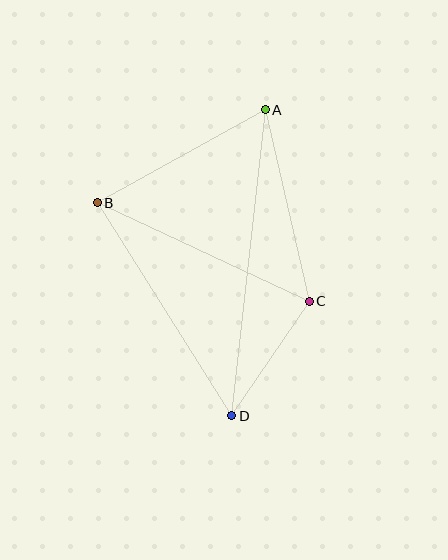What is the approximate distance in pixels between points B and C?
The distance between B and C is approximately 234 pixels.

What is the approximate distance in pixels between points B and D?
The distance between B and D is approximately 252 pixels.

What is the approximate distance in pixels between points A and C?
The distance between A and C is approximately 196 pixels.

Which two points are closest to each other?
Points C and D are closest to each other.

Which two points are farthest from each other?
Points A and D are farthest from each other.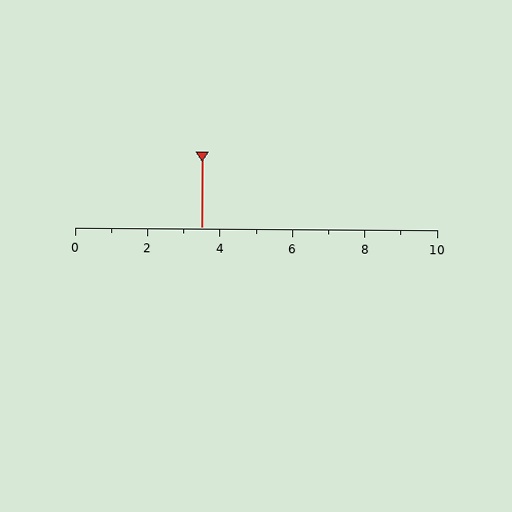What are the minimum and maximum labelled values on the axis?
The axis runs from 0 to 10.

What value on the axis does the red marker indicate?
The marker indicates approximately 3.5.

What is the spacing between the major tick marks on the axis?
The major ticks are spaced 2 apart.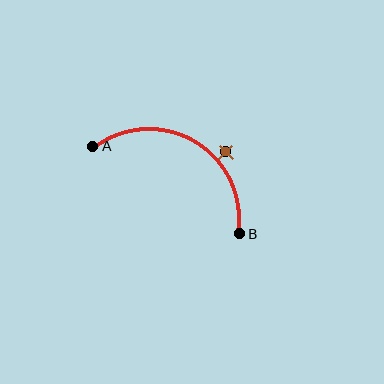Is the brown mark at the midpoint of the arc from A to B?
No — the brown mark does not lie on the arc at all. It sits slightly outside the curve.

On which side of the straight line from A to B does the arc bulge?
The arc bulges above the straight line connecting A and B.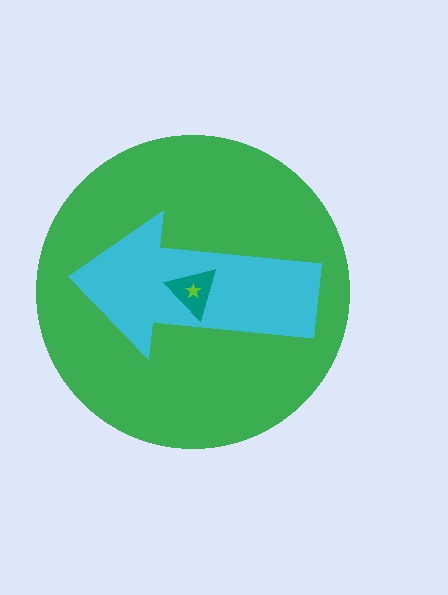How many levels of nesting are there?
4.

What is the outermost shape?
The green circle.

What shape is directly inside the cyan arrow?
The teal triangle.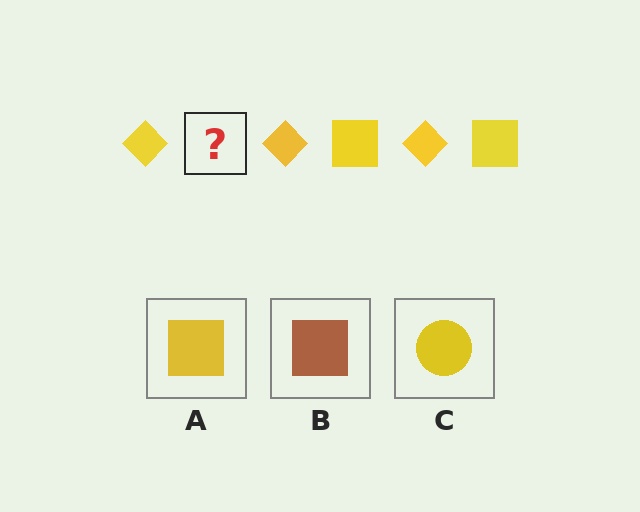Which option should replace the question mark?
Option A.